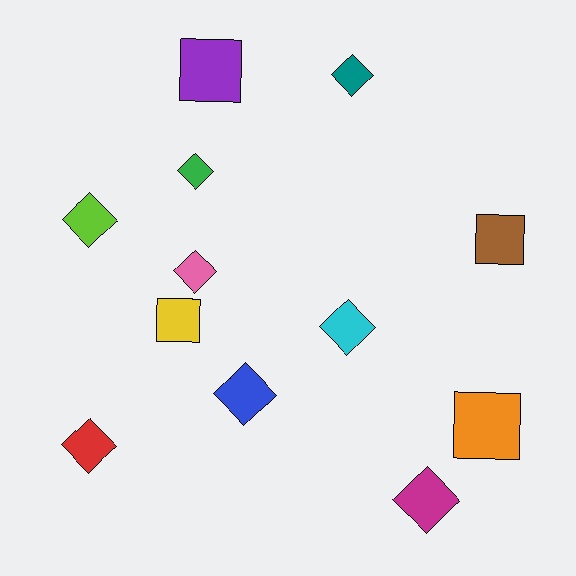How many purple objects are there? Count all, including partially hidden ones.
There is 1 purple object.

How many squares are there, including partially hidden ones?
There are 4 squares.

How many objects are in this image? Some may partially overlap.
There are 12 objects.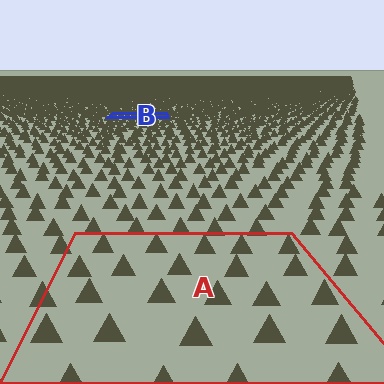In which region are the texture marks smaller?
The texture marks are smaller in region B, because it is farther away.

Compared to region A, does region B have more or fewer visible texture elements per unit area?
Region B has more texture elements per unit area — they are packed more densely because it is farther away.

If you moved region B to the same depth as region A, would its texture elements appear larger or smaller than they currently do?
They would appear larger. At a closer depth, the same texture elements are projected at a bigger on-screen size.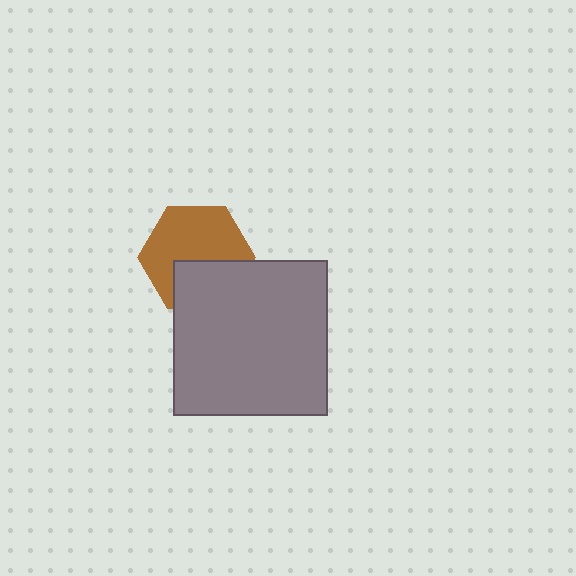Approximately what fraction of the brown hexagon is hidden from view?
Roughly 36% of the brown hexagon is hidden behind the gray square.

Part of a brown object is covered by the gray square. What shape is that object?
It is a hexagon.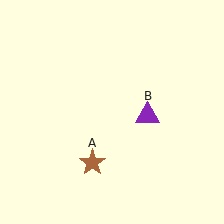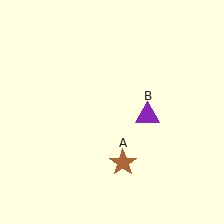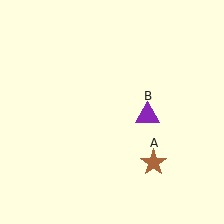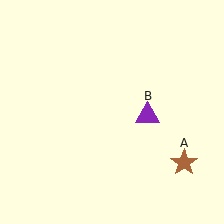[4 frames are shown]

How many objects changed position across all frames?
1 object changed position: brown star (object A).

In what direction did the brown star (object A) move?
The brown star (object A) moved right.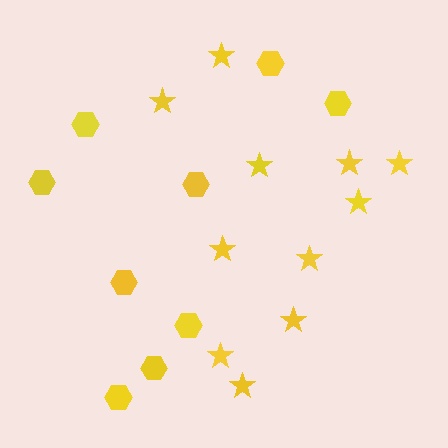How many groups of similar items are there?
There are 2 groups: one group of stars (11) and one group of hexagons (9).